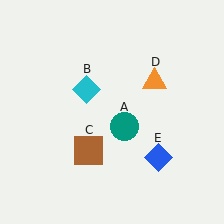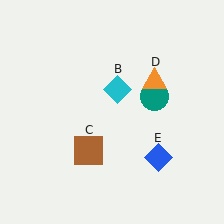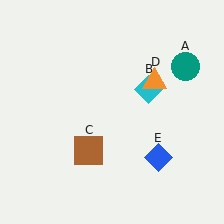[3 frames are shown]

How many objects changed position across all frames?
2 objects changed position: teal circle (object A), cyan diamond (object B).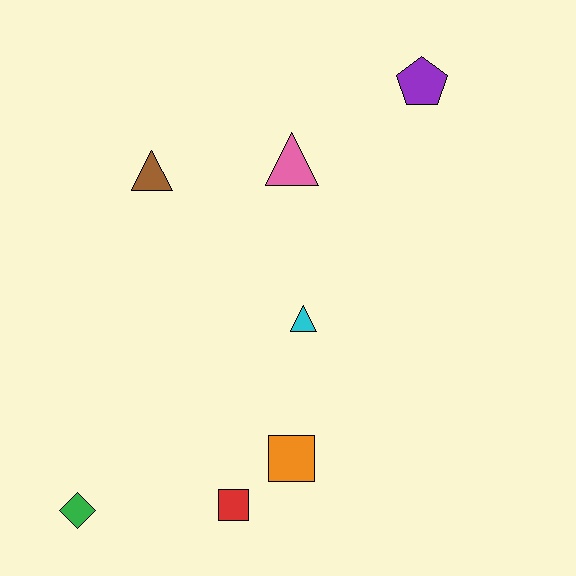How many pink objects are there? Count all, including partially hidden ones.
There is 1 pink object.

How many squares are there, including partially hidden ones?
There are 2 squares.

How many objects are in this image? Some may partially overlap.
There are 7 objects.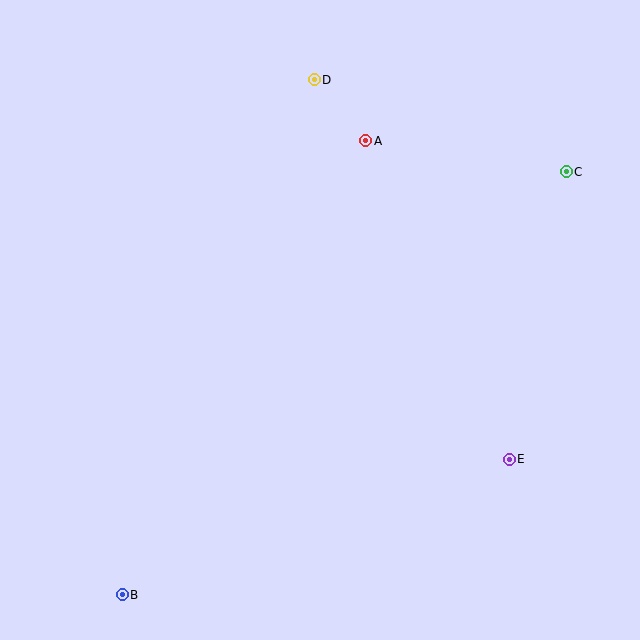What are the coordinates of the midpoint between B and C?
The midpoint between B and C is at (344, 383).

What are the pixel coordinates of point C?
Point C is at (566, 172).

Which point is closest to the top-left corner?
Point D is closest to the top-left corner.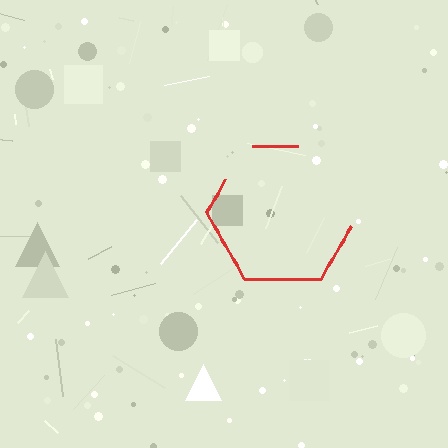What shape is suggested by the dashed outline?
The dashed outline suggests a hexagon.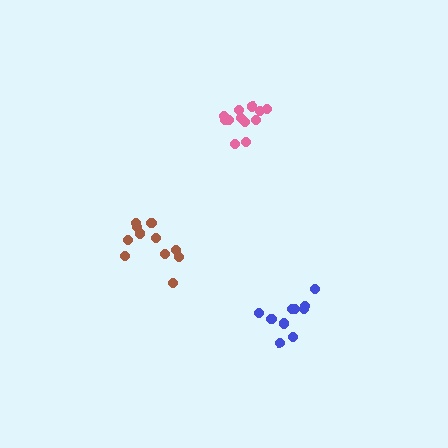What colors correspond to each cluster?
The clusters are colored: blue, brown, pink.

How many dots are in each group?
Group 1: 10 dots, Group 2: 11 dots, Group 3: 12 dots (33 total).